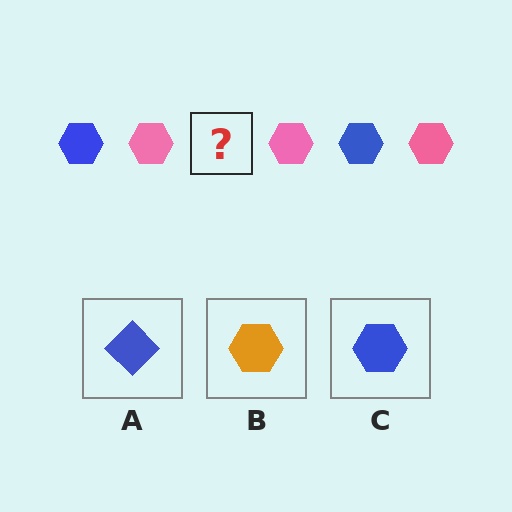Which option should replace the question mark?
Option C.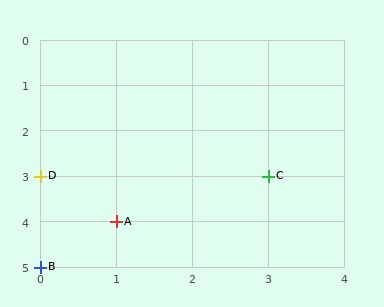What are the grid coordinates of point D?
Point D is at grid coordinates (0, 3).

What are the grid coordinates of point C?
Point C is at grid coordinates (3, 3).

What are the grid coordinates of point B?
Point B is at grid coordinates (0, 5).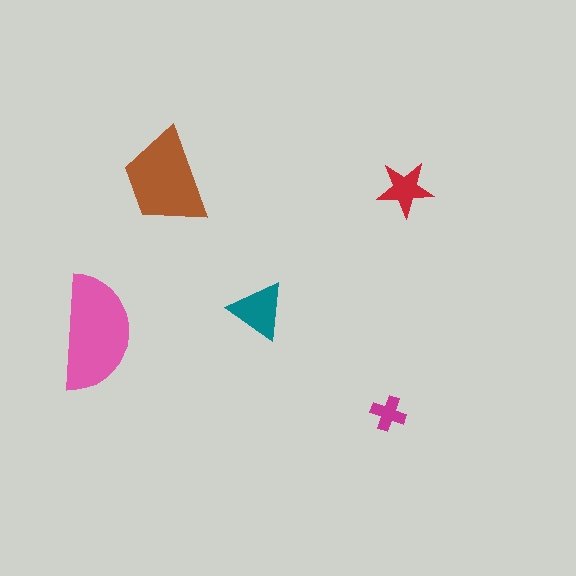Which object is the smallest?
The magenta cross.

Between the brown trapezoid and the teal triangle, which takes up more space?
The brown trapezoid.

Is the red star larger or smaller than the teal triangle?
Smaller.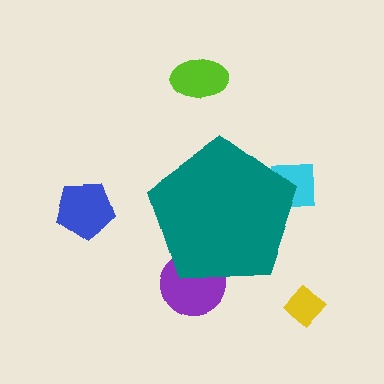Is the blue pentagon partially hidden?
No, the blue pentagon is fully visible.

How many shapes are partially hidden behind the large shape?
2 shapes are partially hidden.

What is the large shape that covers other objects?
A teal pentagon.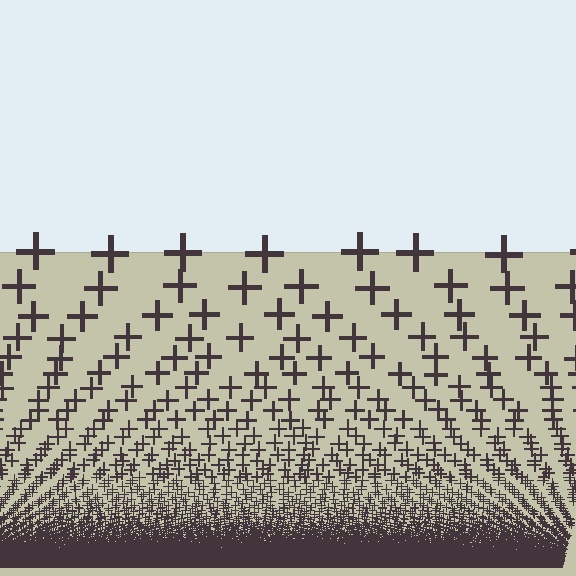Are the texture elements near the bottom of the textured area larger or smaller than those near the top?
Smaller. The gradient is inverted — elements near the bottom are smaller and denser.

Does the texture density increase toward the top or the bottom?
Density increases toward the bottom.